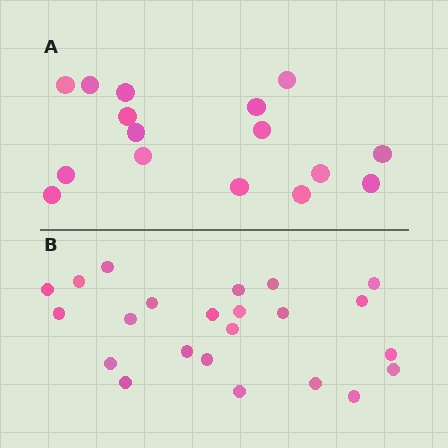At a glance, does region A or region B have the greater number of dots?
Region B (the bottom region) has more dots.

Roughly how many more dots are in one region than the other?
Region B has roughly 8 or so more dots than region A.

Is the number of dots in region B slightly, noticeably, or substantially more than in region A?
Region B has noticeably more, but not dramatically so. The ratio is roughly 1.4 to 1.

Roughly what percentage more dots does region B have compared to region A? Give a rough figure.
About 45% more.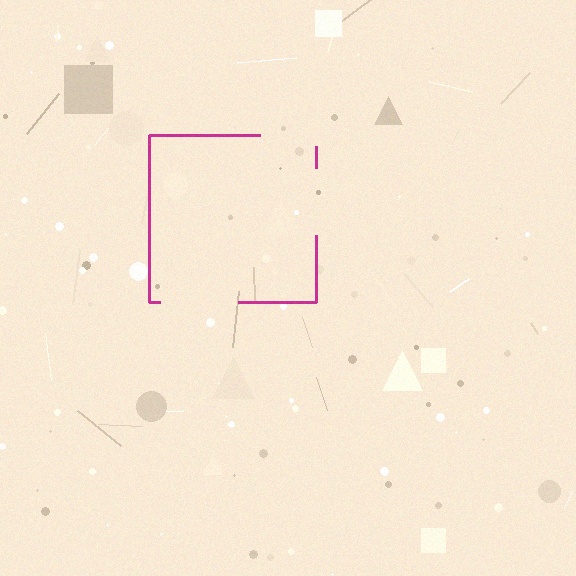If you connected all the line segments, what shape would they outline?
They would outline a square.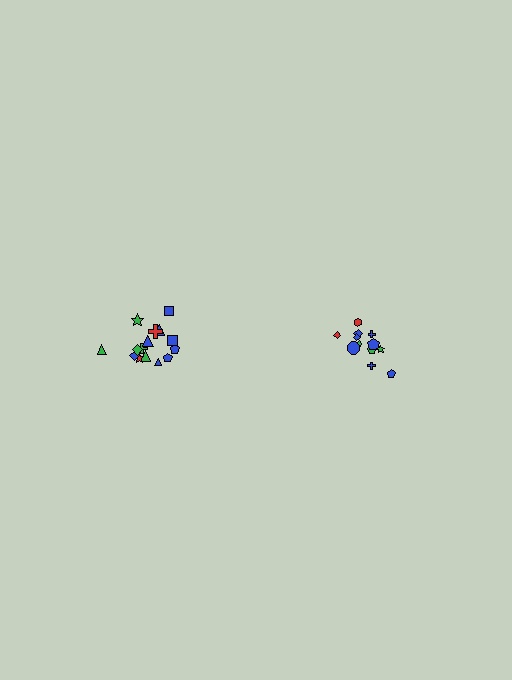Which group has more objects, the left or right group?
The left group.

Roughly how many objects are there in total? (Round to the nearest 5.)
Roughly 25 objects in total.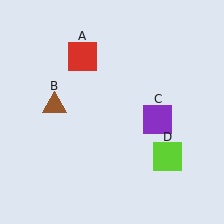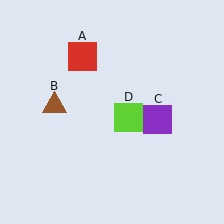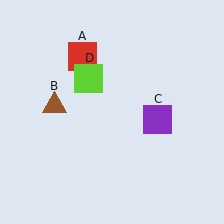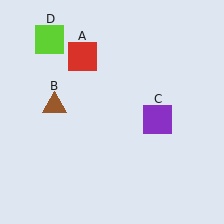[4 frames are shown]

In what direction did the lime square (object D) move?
The lime square (object D) moved up and to the left.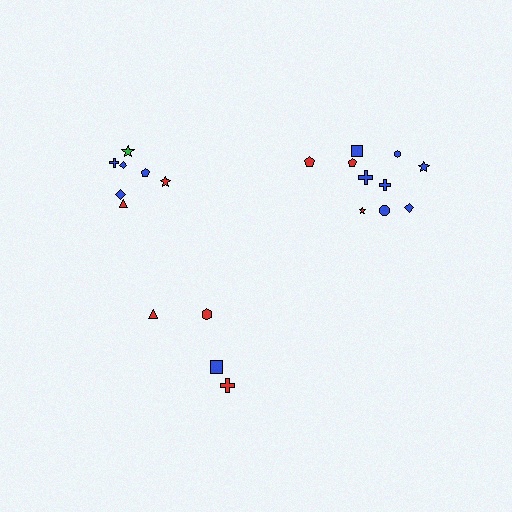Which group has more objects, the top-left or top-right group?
The top-right group.